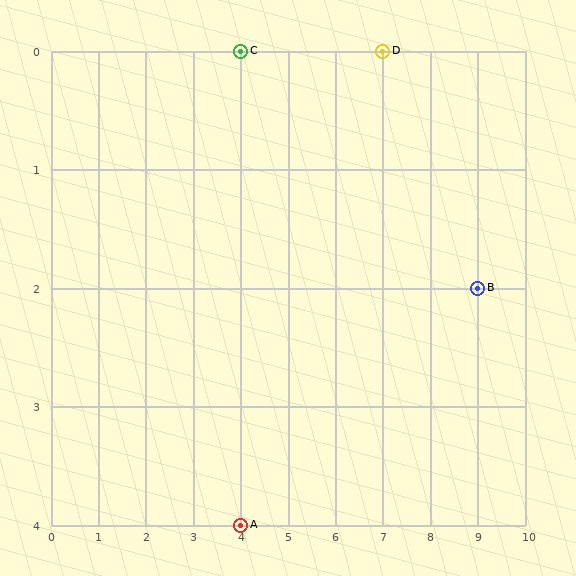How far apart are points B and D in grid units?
Points B and D are 2 columns and 2 rows apart (about 2.8 grid units diagonally).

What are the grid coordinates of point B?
Point B is at grid coordinates (9, 2).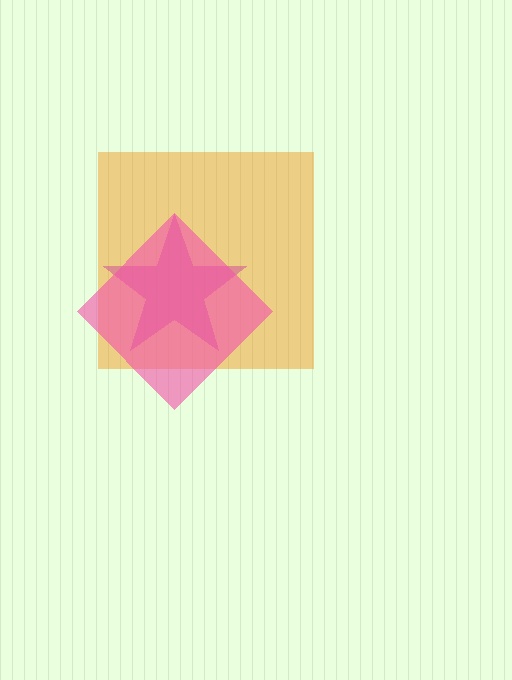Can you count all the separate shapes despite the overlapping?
Yes, there are 3 separate shapes.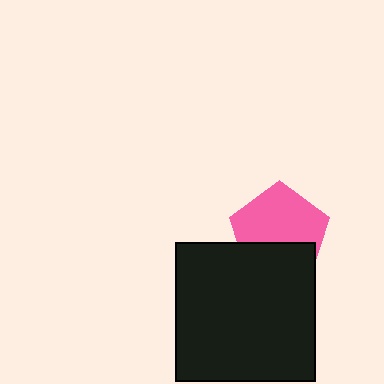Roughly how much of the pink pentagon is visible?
About half of it is visible (roughly 62%).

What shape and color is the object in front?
The object in front is a black square.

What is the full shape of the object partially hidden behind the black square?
The partially hidden object is a pink pentagon.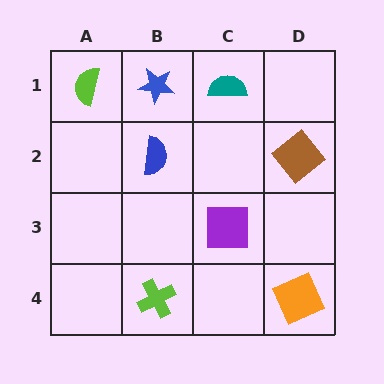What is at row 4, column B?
A lime cross.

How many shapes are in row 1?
3 shapes.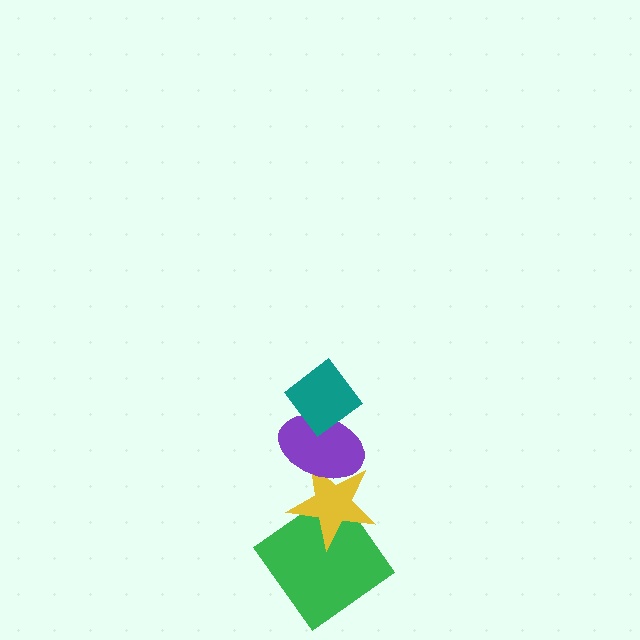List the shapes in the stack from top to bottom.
From top to bottom: the teal diamond, the purple ellipse, the yellow star, the green diamond.